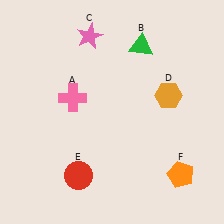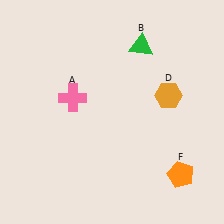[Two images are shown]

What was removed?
The red circle (E), the pink star (C) were removed in Image 2.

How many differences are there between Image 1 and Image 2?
There are 2 differences between the two images.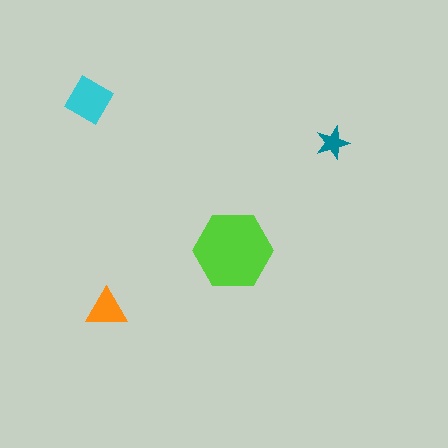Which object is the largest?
The lime hexagon.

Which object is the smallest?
The teal star.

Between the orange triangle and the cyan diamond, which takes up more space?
The cyan diamond.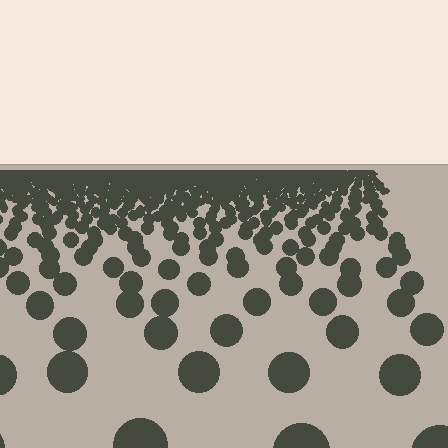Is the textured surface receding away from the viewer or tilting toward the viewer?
The surface is receding away from the viewer. Texture elements get smaller and denser toward the top.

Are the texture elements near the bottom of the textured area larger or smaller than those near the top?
Larger. Near the bottom, elements are closer to the viewer and appear at a bigger on-screen size.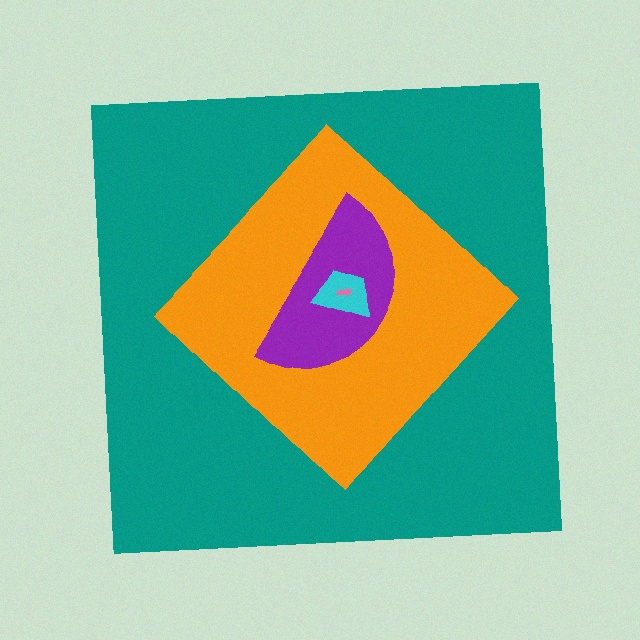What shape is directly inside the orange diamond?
The purple semicircle.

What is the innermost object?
The pink arrow.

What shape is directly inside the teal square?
The orange diamond.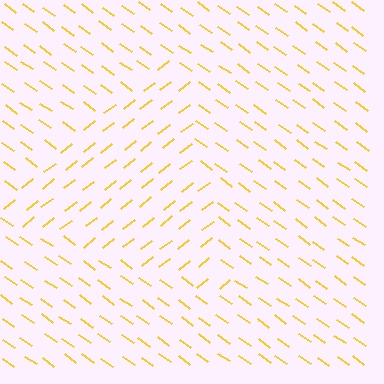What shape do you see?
I see a triangle.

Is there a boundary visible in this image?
Yes, there is a texture boundary formed by a change in line orientation.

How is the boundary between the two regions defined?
The boundary is defined purely by a change in line orientation (approximately 73 degrees difference). All lines are the same color and thickness.